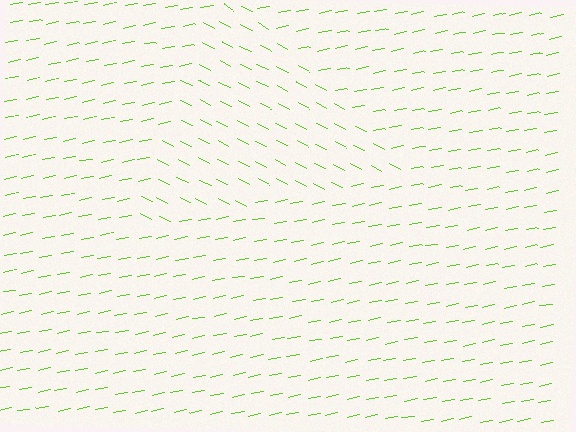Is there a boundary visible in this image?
Yes, there is a texture boundary formed by a change in line orientation.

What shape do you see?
I see a triangle.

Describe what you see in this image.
The image is filled with small lime line segments. A triangle region in the image has lines oriented differently from the surrounding lines, creating a visible texture boundary.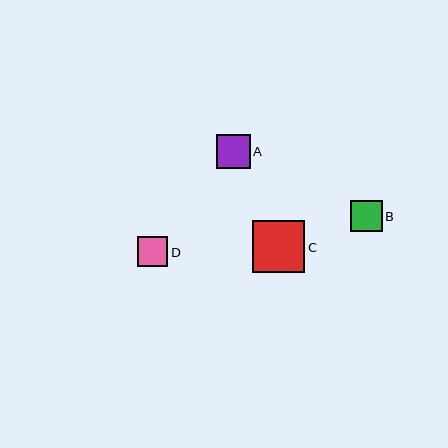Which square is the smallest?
Square D is the smallest with a size of approximately 30 pixels.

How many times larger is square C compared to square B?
Square C is approximately 1.6 times the size of square B.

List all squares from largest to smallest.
From largest to smallest: C, A, B, D.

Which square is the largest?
Square C is the largest with a size of approximately 52 pixels.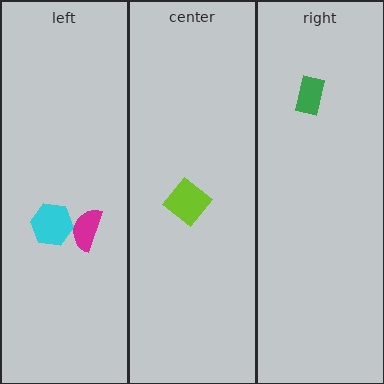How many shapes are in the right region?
1.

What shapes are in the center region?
The lime diamond.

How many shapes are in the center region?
1.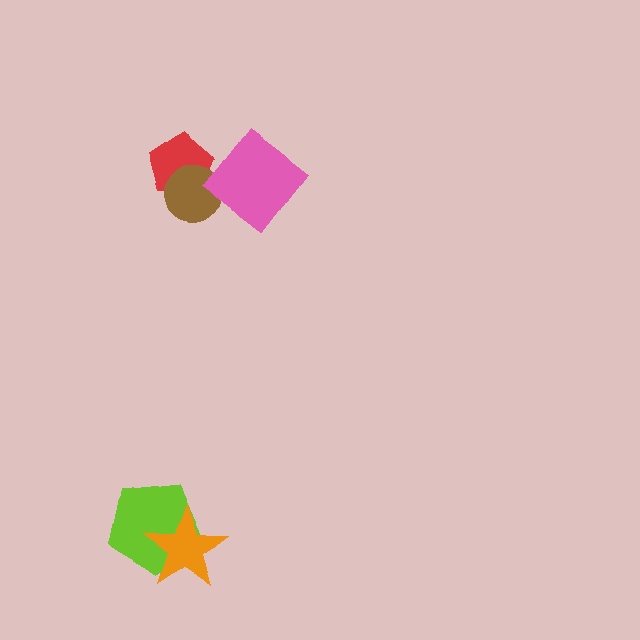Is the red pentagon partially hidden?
Yes, it is partially covered by another shape.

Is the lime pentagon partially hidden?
Yes, it is partially covered by another shape.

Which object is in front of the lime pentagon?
The orange star is in front of the lime pentagon.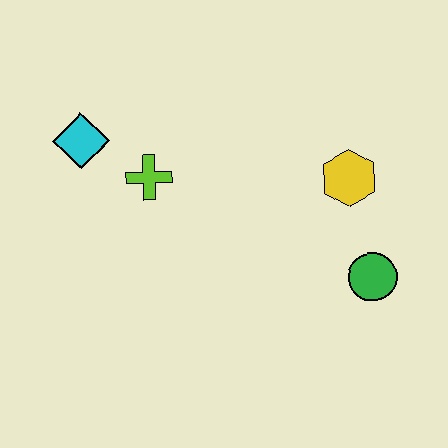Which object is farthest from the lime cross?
The green circle is farthest from the lime cross.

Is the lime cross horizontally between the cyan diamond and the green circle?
Yes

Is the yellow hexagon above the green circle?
Yes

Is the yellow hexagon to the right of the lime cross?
Yes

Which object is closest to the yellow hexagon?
The green circle is closest to the yellow hexagon.